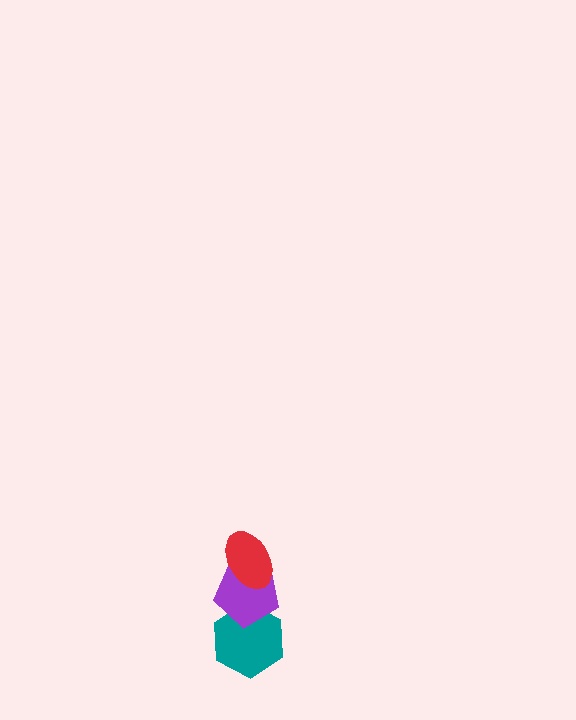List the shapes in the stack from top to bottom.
From top to bottom: the red ellipse, the purple pentagon, the teal hexagon.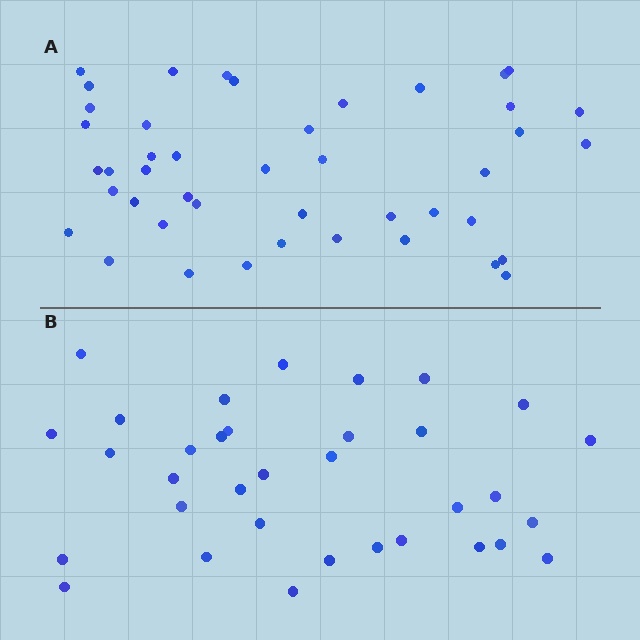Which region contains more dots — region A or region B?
Region A (the top region) has more dots.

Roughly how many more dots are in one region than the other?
Region A has roughly 10 or so more dots than region B.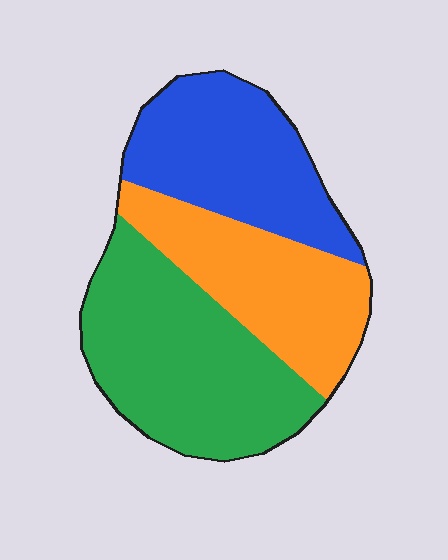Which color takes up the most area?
Green, at roughly 40%.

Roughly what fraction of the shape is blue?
Blue covers roughly 30% of the shape.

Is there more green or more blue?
Green.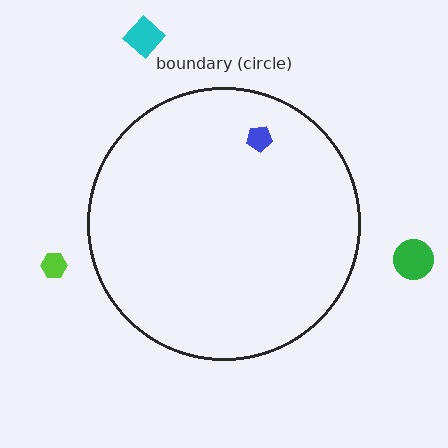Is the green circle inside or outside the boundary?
Outside.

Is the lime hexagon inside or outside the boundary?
Outside.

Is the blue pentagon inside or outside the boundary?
Inside.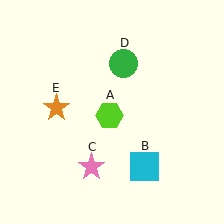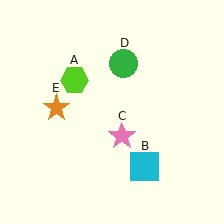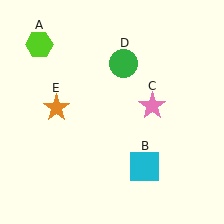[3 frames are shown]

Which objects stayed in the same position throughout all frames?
Cyan square (object B) and green circle (object D) and orange star (object E) remained stationary.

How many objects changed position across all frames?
2 objects changed position: lime hexagon (object A), pink star (object C).